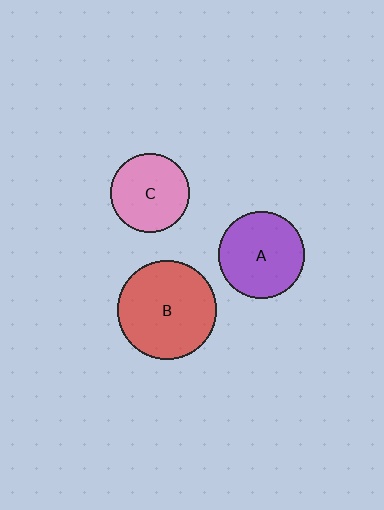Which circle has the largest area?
Circle B (red).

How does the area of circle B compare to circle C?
Approximately 1.5 times.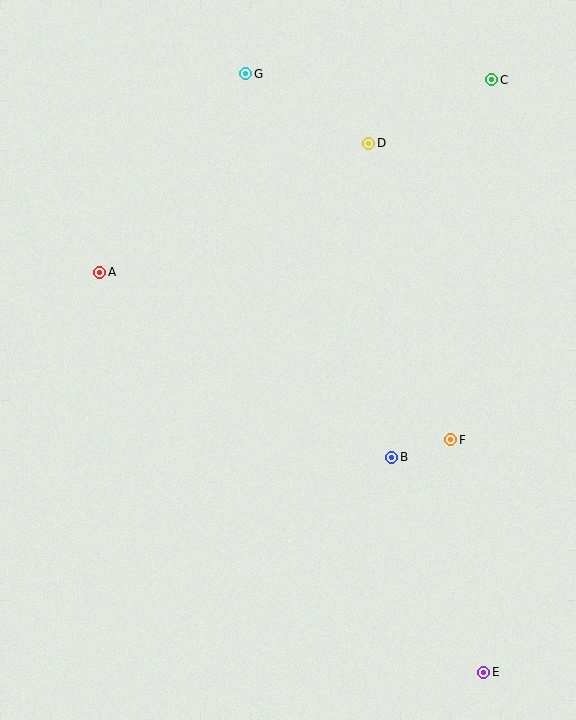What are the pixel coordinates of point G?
Point G is at (246, 74).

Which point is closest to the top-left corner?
Point G is closest to the top-left corner.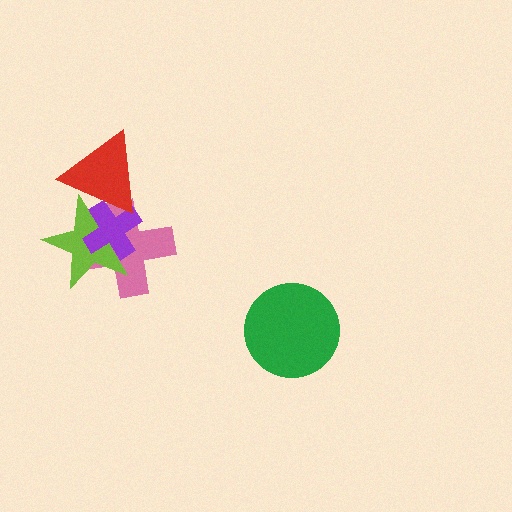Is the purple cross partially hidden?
Yes, it is partially covered by another shape.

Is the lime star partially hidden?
Yes, it is partially covered by another shape.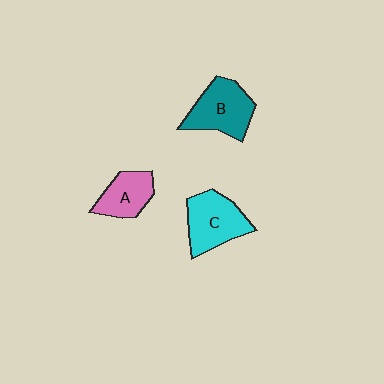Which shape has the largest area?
Shape B (teal).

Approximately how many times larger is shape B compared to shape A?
Approximately 1.4 times.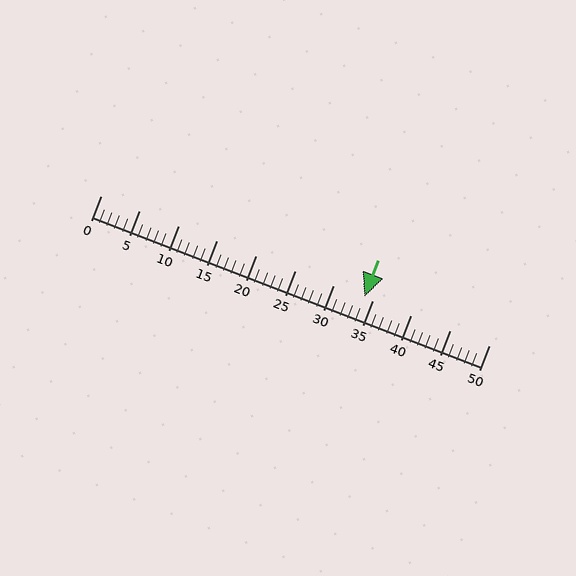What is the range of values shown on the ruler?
The ruler shows values from 0 to 50.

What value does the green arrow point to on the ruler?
The green arrow points to approximately 34.